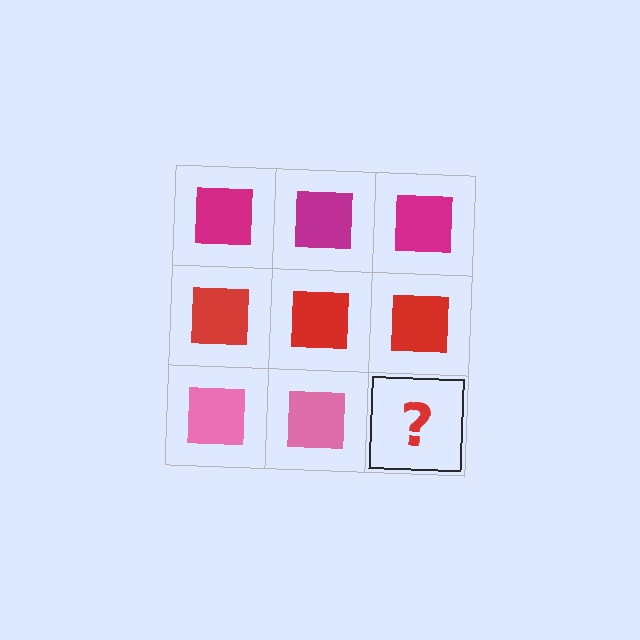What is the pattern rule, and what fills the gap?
The rule is that each row has a consistent color. The gap should be filled with a pink square.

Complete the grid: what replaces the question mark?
The question mark should be replaced with a pink square.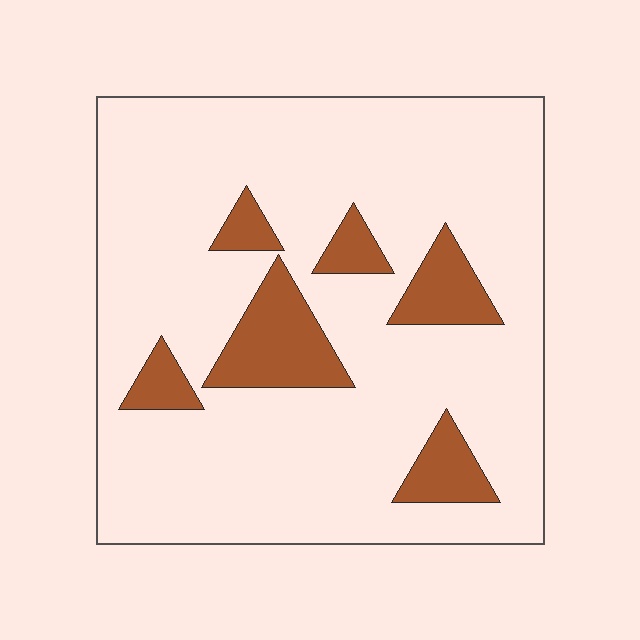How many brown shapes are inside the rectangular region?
6.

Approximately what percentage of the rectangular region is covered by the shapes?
Approximately 15%.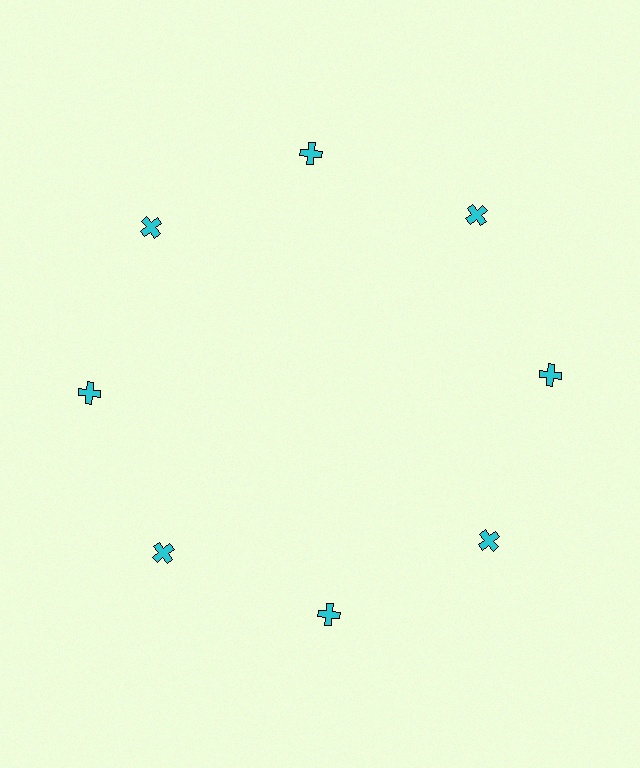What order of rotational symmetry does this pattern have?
This pattern has 8-fold rotational symmetry.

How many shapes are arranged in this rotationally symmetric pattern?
There are 8 shapes, arranged in 8 groups of 1.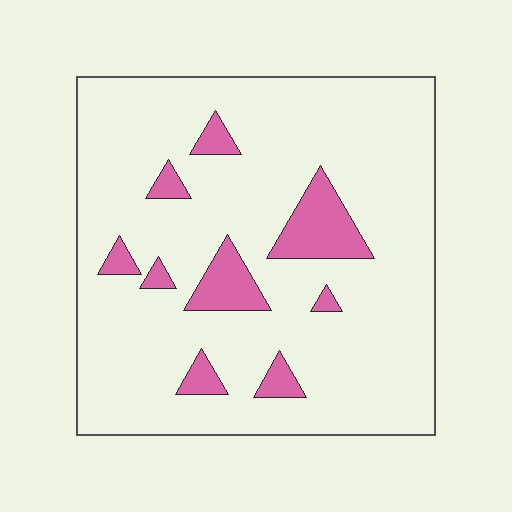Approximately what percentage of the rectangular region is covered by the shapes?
Approximately 10%.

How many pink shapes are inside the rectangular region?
9.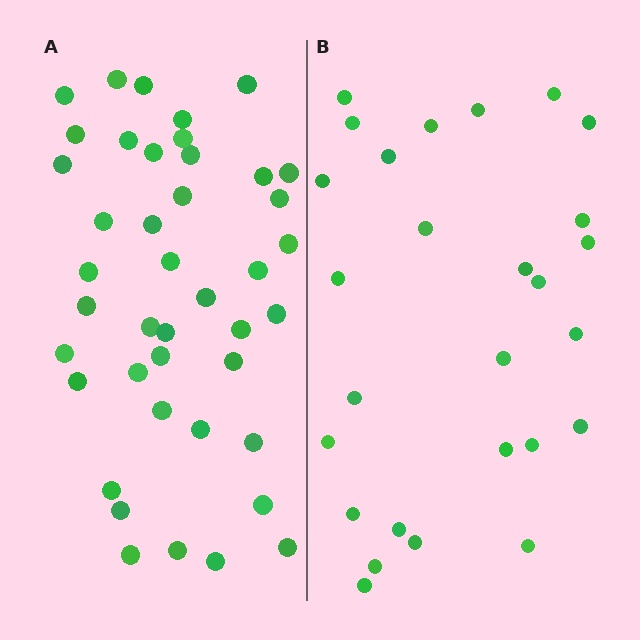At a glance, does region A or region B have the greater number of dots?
Region A (the left region) has more dots.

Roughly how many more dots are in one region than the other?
Region A has approximately 15 more dots than region B.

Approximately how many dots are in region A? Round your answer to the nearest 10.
About 40 dots. (The exact count is 42, which rounds to 40.)